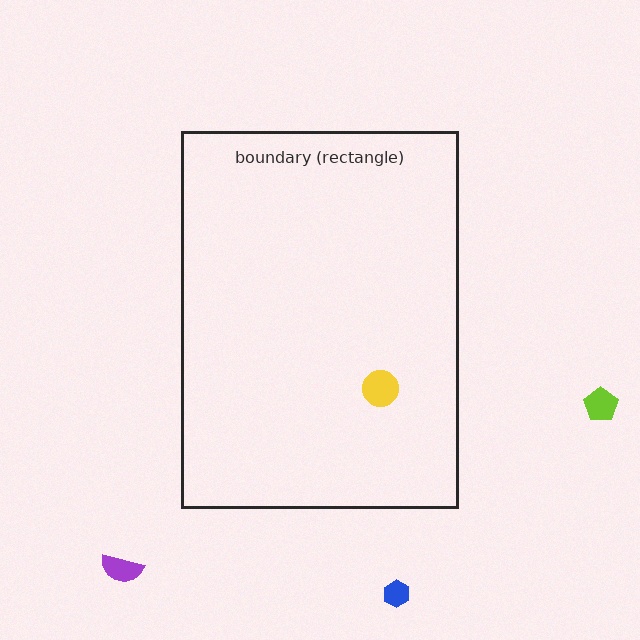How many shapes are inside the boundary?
1 inside, 3 outside.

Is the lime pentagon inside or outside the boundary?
Outside.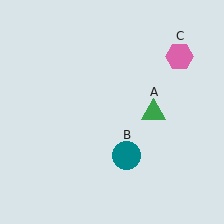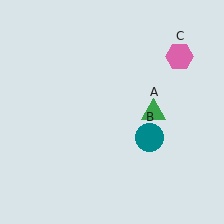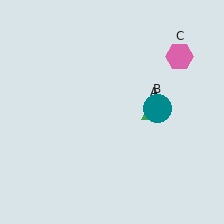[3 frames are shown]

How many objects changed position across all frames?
1 object changed position: teal circle (object B).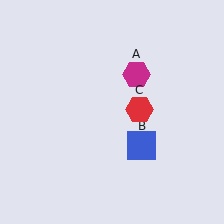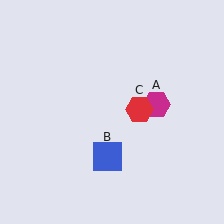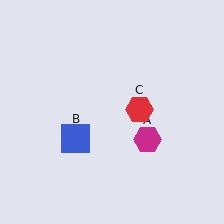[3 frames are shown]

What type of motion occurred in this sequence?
The magenta hexagon (object A), blue square (object B) rotated clockwise around the center of the scene.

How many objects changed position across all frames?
2 objects changed position: magenta hexagon (object A), blue square (object B).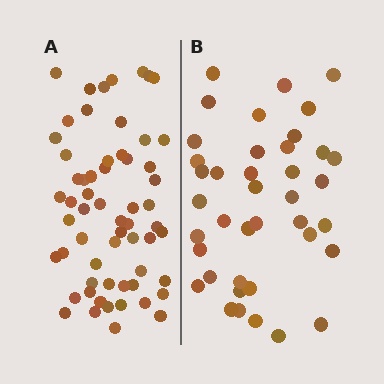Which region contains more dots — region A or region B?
Region A (the left region) has more dots.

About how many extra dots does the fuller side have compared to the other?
Region A has approximately 20 more dots than region B.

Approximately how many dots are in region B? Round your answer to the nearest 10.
About 40 dots.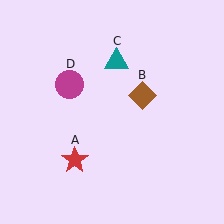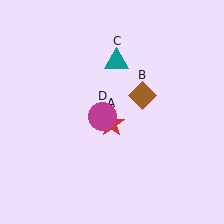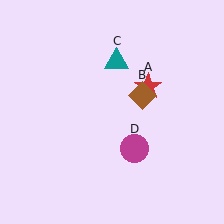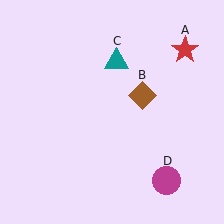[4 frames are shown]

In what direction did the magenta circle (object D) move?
The magenta circle (object D) moved down and to the right.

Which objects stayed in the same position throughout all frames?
Brown diamond (object B) and teal triangle (object C) remained stationary.